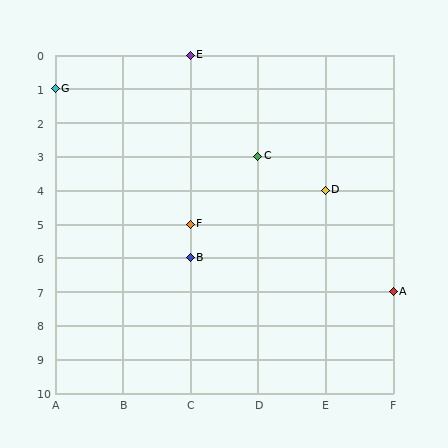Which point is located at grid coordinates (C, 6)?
Point B is at (C, 6).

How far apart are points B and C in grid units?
Points B and C are 1 column and 3 rows apart (about 3.2 grid units diagonally).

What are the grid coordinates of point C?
Point C is at grid coordinates (D, 3).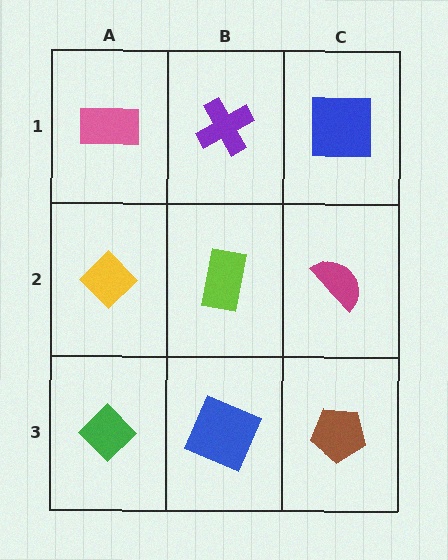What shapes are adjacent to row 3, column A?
A yellow diamond (row 2, column A), a blue square (row 3, column B).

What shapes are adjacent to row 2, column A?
A pink rectangle (row 1, column A), a green diamond (row 3, column A), a lime rectangle (row 2, column B).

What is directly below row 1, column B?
A lime rectangle.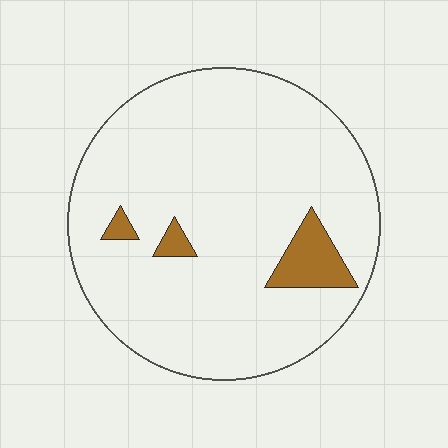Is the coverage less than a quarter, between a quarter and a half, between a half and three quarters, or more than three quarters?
Less than a quarter.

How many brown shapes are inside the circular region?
3.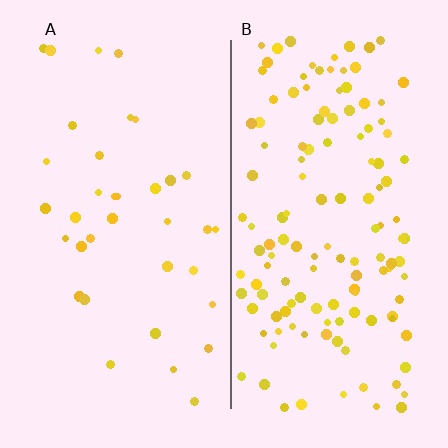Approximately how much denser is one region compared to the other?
Approximately 3.7× — region B over region A.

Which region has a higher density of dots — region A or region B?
B (the right).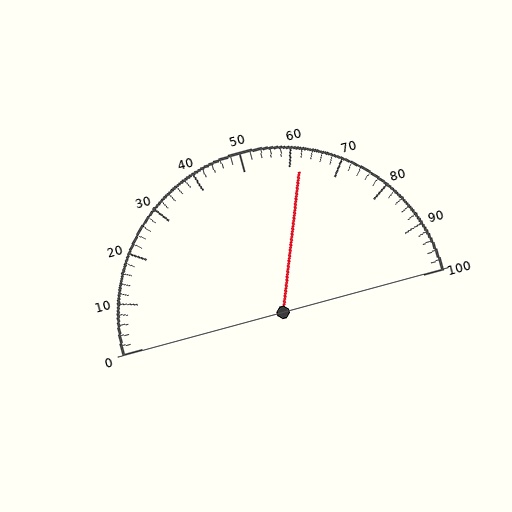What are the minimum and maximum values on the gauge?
The gauge ranges from 0 to 100.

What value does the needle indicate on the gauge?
The needle indicates approximately 62.